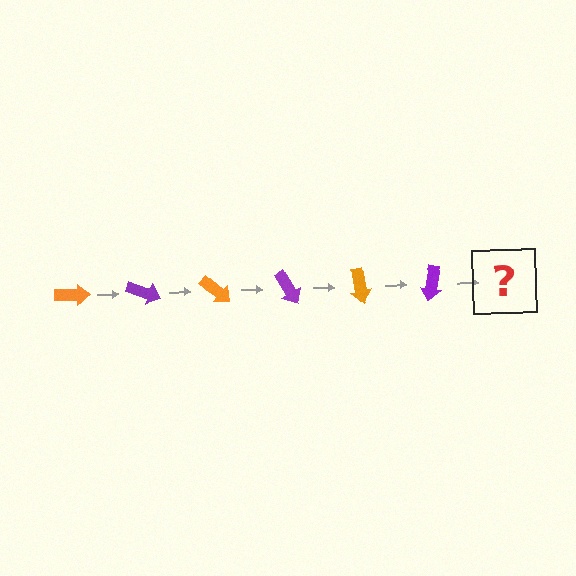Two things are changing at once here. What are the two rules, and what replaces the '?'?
The two rules are that it rotates 20 degrees each step and the color cycles through orange and purple. The '?' should be an orange arrow, rotated 120 degrees from the start.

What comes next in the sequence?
The next element should be an orange arrow, rotated 120 degrees from the start.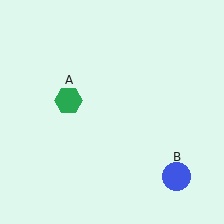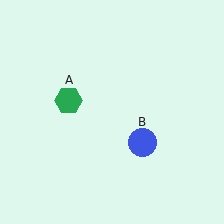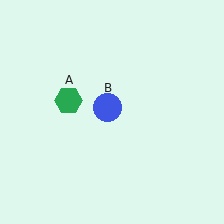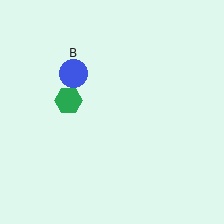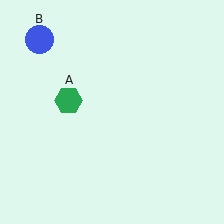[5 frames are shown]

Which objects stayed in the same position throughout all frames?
Green hexagon (object A) remained stationary.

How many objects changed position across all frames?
1 object changed position: blue circle (object B).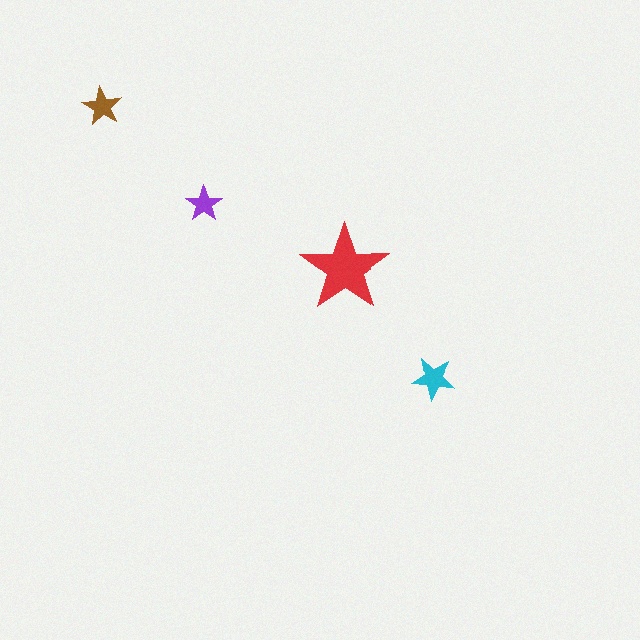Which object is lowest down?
The cyan star is bottommost.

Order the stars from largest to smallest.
the red one, the cyan one, the brown one, the purple one.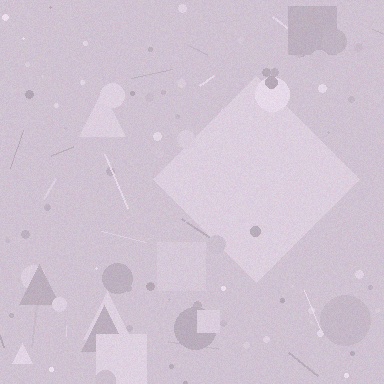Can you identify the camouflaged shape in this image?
The camouflaged shape is a diamond.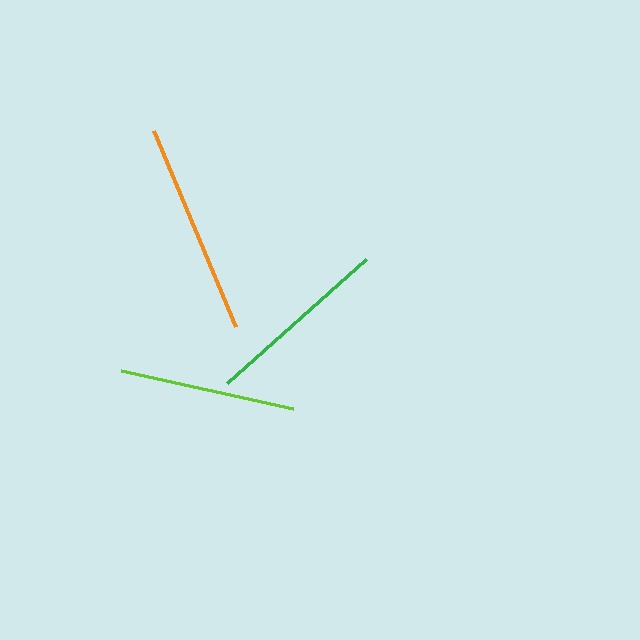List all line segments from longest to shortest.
From longest to shortest: orange, green, lime.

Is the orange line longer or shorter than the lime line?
The orange line is longer than the lime line.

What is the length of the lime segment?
The lime segment is approximately 176 pixels long.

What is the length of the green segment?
The green segment is approximately 186 pixels long.